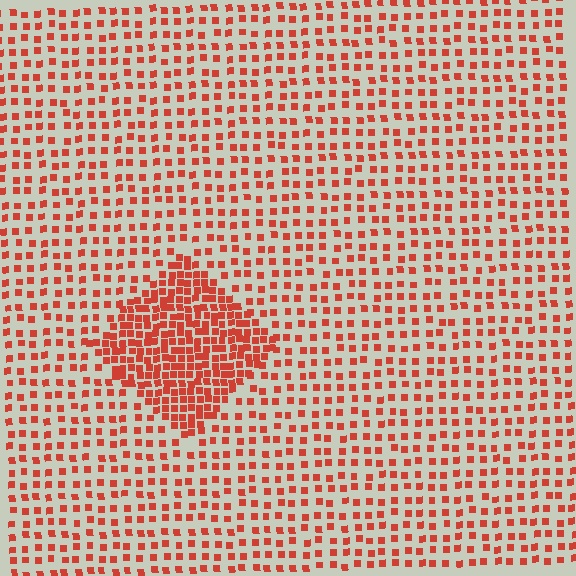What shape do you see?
I see a diamond.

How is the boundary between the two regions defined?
The boundary is defined by a change in element density (approximately 2.3x ratio). All elements are the same color, size, and shape.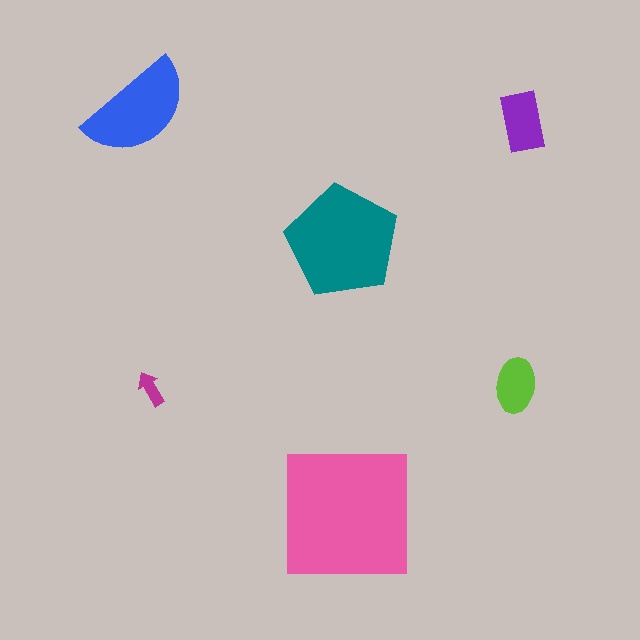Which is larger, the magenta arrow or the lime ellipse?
The lime ellipse.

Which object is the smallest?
The magenta arrow.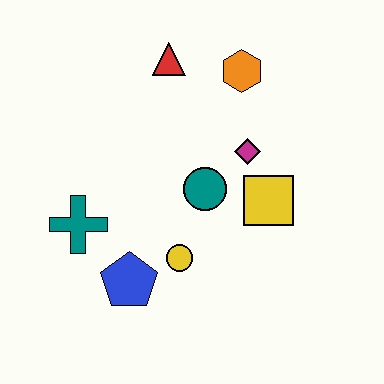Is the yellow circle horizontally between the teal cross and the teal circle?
Yes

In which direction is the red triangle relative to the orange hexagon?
The red triangle is to the left of the orange hexagon.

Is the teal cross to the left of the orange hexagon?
Yes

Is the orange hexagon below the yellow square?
No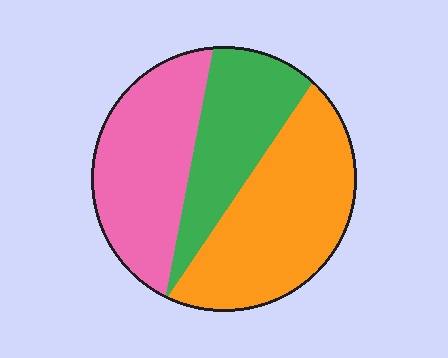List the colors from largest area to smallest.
From largest to smallest: orange, pink, green.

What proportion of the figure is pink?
Pink takes up about one third (1/3) of the figure.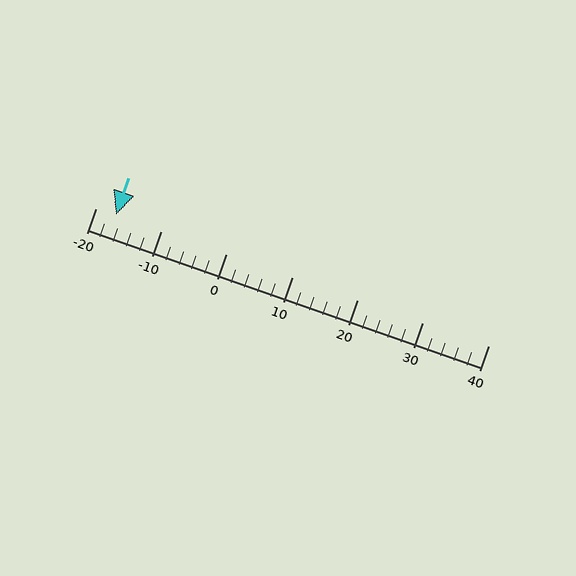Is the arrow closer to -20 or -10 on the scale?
The arrow is closer to -20.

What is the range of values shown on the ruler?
The ruler shows values from -20 to 40.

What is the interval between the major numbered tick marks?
The major tick marks are spaced 10 units apart.